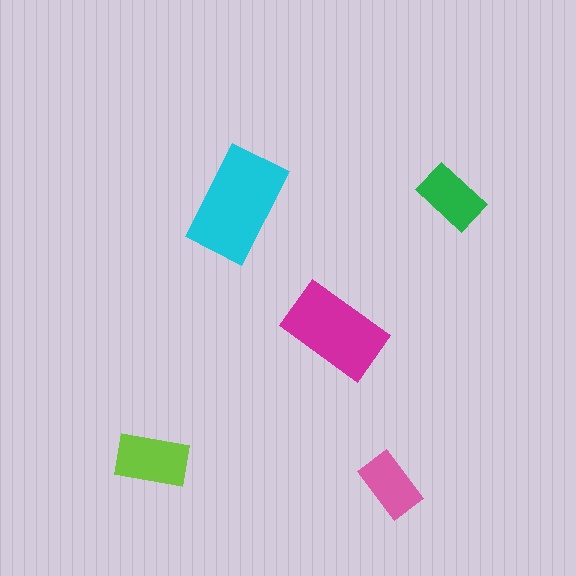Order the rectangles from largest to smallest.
the cyan one, the magenta one, the lime one, the green one, the pink one.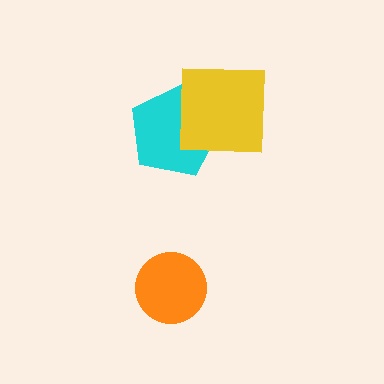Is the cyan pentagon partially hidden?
Yes, it is partially covered by another shape.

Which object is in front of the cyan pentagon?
The yellow square is in front of the cyan pentagon.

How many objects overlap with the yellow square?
1 object overlaps with the yellow square.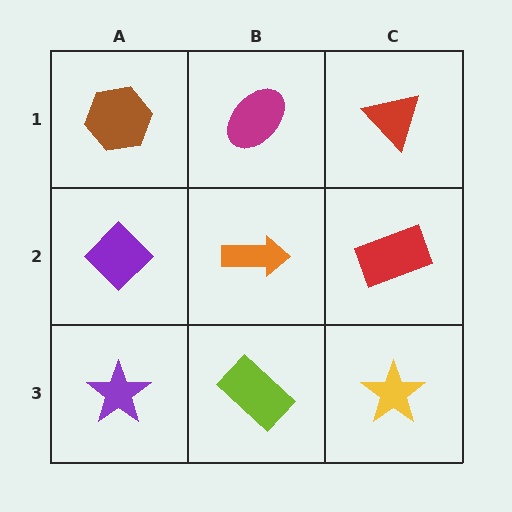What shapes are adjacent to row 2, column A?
A brown hexagon (row 1, column A), a purple star (row 3, column A), an orange arrow (row 2, column B).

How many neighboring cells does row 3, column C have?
2.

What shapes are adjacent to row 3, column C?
A red rectangle (row 2, column C), a lime rectangle (row 3, column B).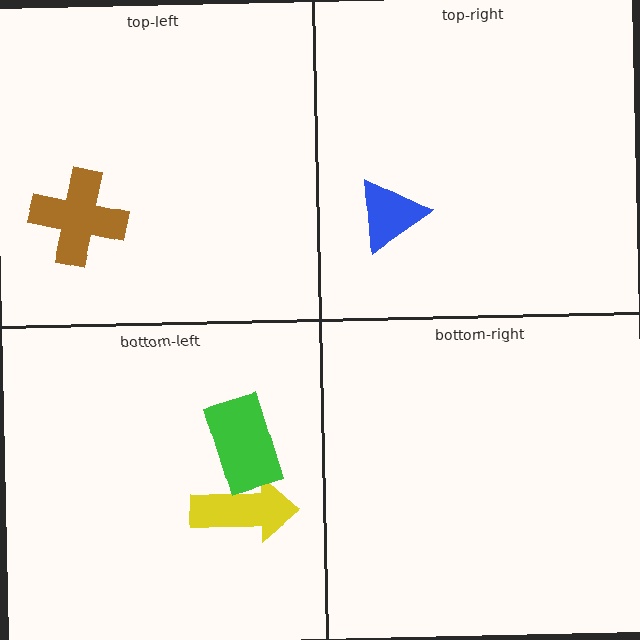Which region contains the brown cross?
The top-left region.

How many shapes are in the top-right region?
1.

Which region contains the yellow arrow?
The bottom-left region.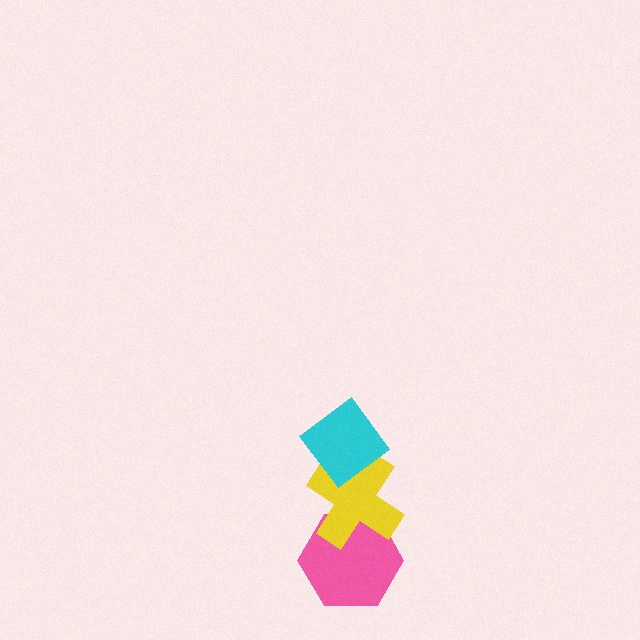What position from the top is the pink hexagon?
The pink hexagon is 3rd from the top.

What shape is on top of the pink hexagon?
The yellow cross is on top of the pink hexagon.